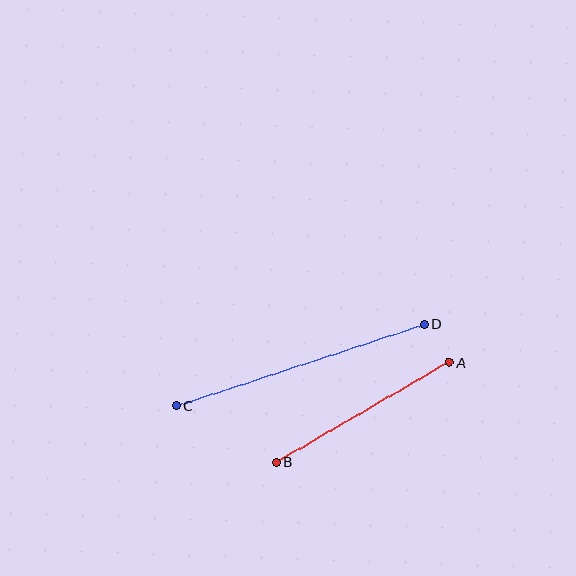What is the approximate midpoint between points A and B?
The midpoint is at approximately (363, 412) pixels.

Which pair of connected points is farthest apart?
Points C and D are farthest apart.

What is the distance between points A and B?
The distance is approximately 200 pixels.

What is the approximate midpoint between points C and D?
The midpoint is at approximately (300, 365) pixels.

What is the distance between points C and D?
The distance is approximately 261 pixels.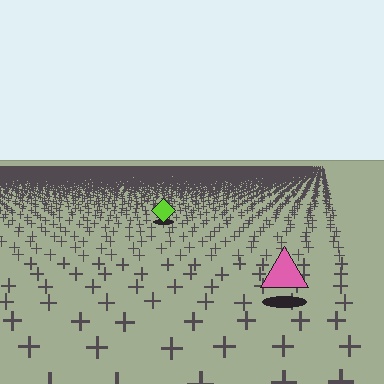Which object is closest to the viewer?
The pink triangle is closest. The texture marks near it are larger and more spread out.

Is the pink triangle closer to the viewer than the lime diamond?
Yes. The pink triangle is closer — you can tell from the texture gradient: the ground texture is coarser near it.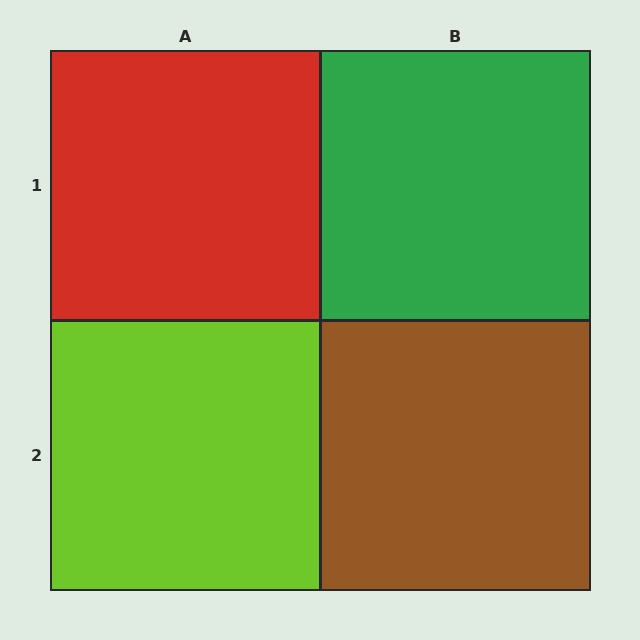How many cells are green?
1 cell is green.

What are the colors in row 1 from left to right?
Red, green.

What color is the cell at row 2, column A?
Lime.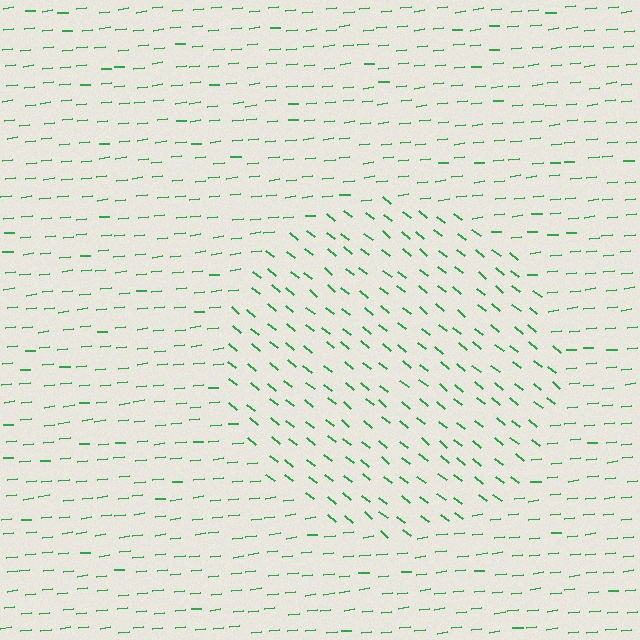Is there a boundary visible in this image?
Yes, there is a texture boundary formed by a change in line orientation.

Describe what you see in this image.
The image is filled with small green line segments. A circle region in the image has lines oriented differently from the surrounding lines, creating a visible texture boundary.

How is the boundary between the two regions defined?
The boundary is defined purely by a change in line orientation (approximately 45 degrees difference). All lines are the same color and thickness.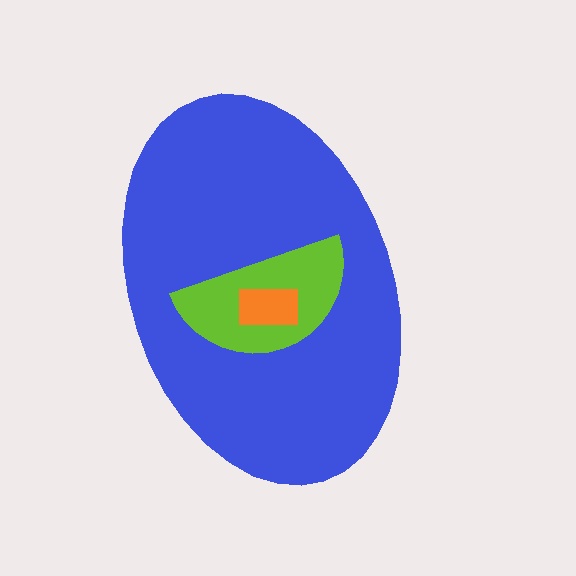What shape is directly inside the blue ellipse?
The lime semicircle.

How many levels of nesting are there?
3.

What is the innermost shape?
The orange rectangle.